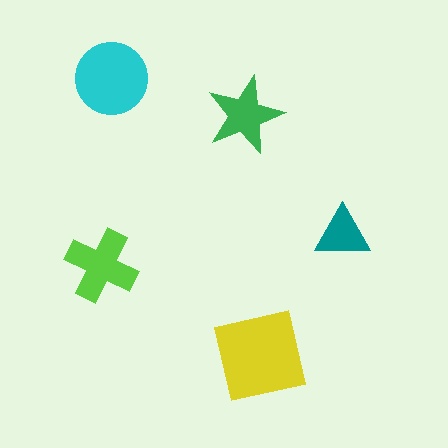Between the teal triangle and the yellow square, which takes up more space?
The yellow square.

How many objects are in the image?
There are 5 objects in the image.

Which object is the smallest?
The teal triangle.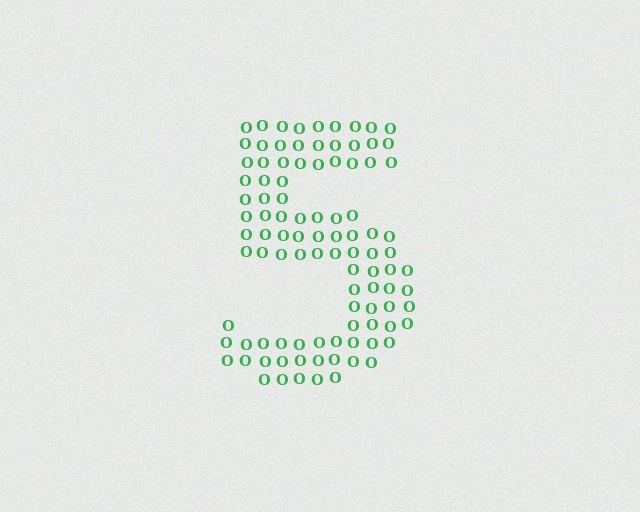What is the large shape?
The large shape is the digit 5.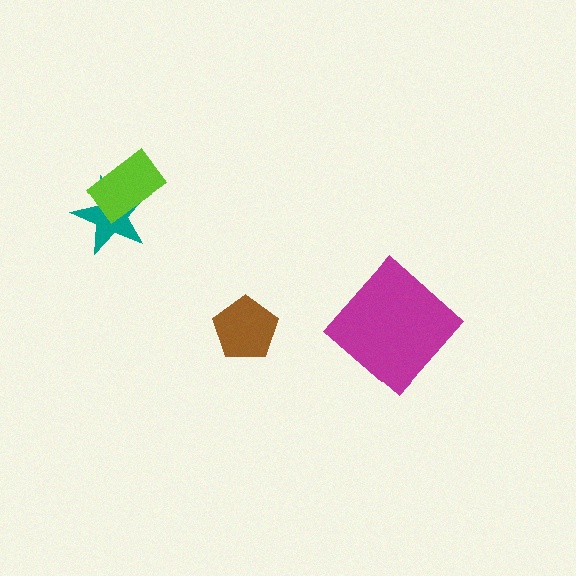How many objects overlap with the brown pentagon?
0 objects overlap with the brown pentagon.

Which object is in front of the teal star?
The lime rectangle is in front of the teal star.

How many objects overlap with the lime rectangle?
1 object overlaps with the lime rectangle.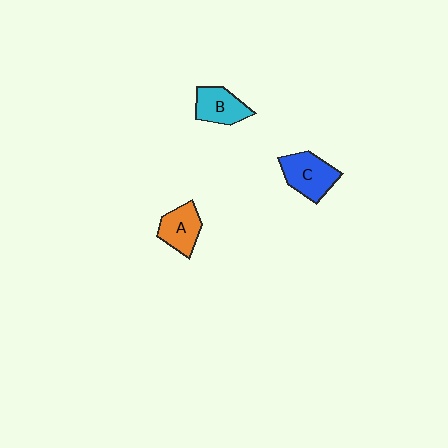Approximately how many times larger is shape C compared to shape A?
Approximately 1.2 times.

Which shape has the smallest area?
Shape A (orange).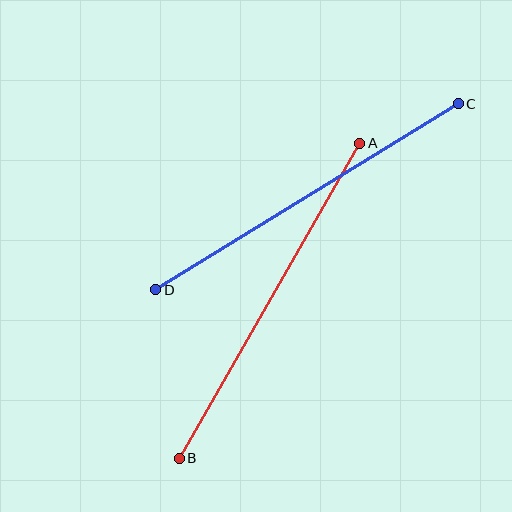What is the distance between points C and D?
The distance is approximately 355 pixels.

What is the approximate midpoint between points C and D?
The midpoint is at approximately (307, 197) pixels.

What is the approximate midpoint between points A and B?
The midpoint is at approximately (270, 301) pixels.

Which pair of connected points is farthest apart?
Points A and B are farthest apart.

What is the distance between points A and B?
The distance is approximately 363 pixels.